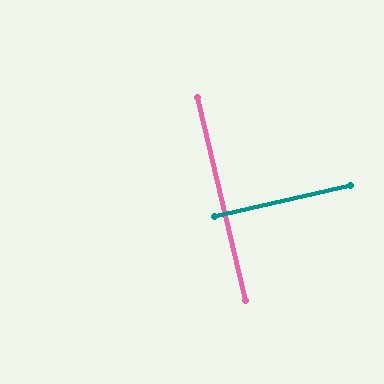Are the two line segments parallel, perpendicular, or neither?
Perpendicular — they meet at approximately 90°.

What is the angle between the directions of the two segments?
Approximately 90 degrees.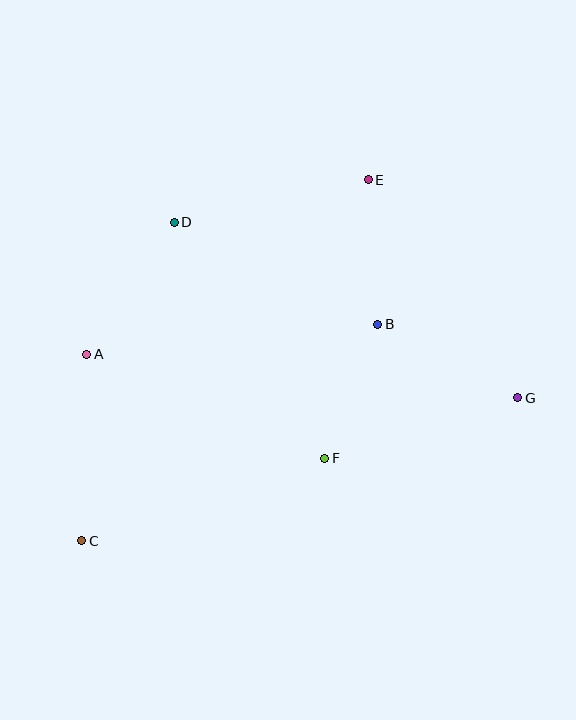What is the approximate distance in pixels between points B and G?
The distance between B and G is approximately 159 pixels.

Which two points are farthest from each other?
Points C and E are farthest from each other.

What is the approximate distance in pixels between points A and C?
The distance between A and C is approximately 186 pixels.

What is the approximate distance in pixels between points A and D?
The distance between A and D is approximately 158 pixels.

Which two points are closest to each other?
Points B and F are closest to each other.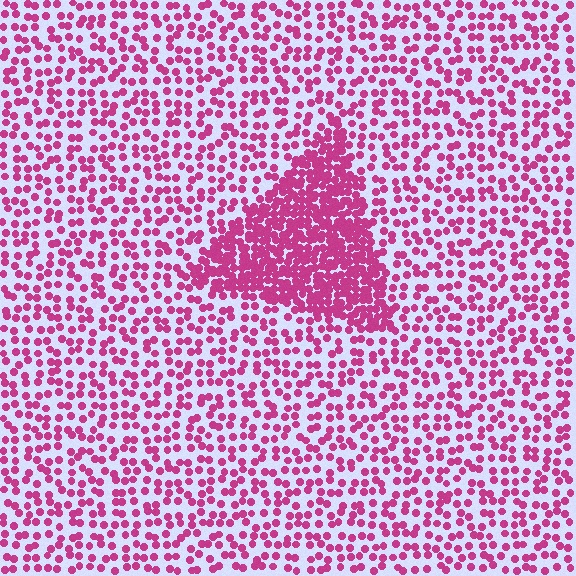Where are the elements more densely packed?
The elements are more densely packed inside the triangle boundary.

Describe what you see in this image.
The image contains small magenta elements arranged at two different densities. A triangle-shaped region is visible where the elements are more densely packed than the surrounding area.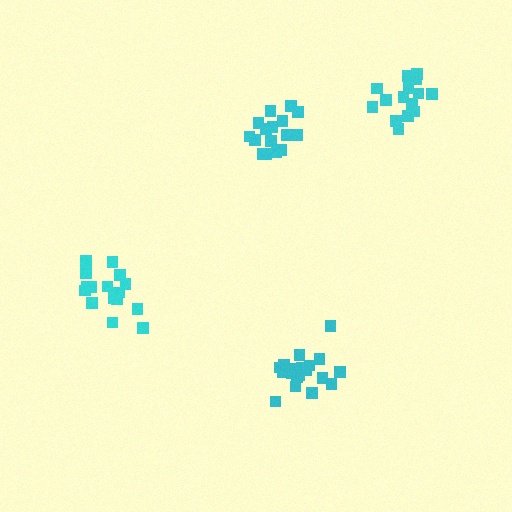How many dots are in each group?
Group 1: 16 dots, Group 2: 15 dots, Group 3: 16 dots, Group 4: 21 dots (68 total).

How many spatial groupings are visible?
There are 4 spatial groupings.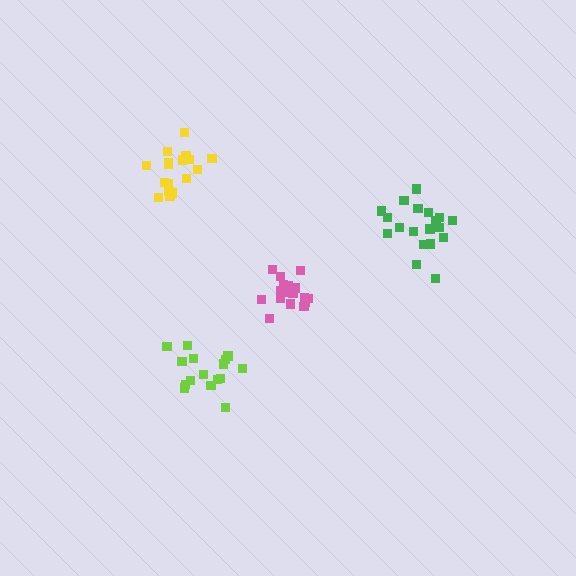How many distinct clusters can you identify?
There are 4 distinct clusters.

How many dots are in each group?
Group 1: 20 dots, Group 2: 19 dots, Group 3: 17 dots, Group 4: 16 dots (72 total).